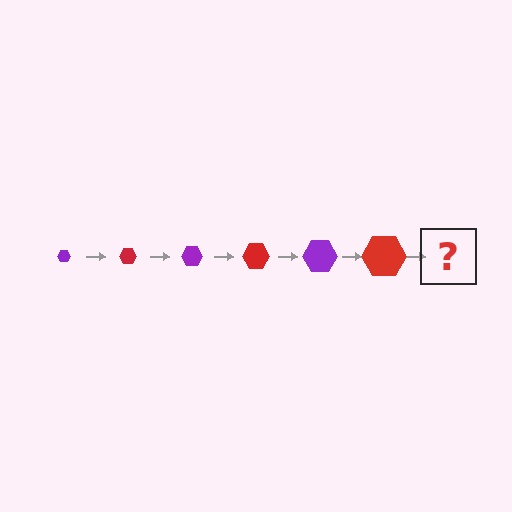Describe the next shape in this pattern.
It should be a purple hexagon, larger than the previous one.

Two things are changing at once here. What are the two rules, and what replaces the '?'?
The two rules are that the hexagon grows larger each step and the color cycles through purple and red. The '?' should be a purple hexagon, larger than the previous one.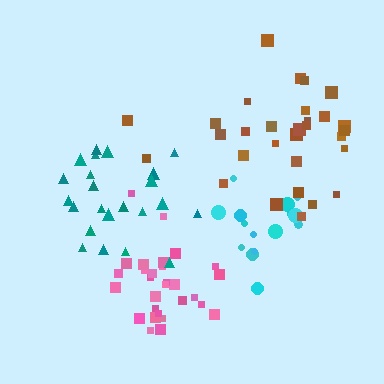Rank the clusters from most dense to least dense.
pink, teal, cyan, brown.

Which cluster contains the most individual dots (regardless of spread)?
Pink (31).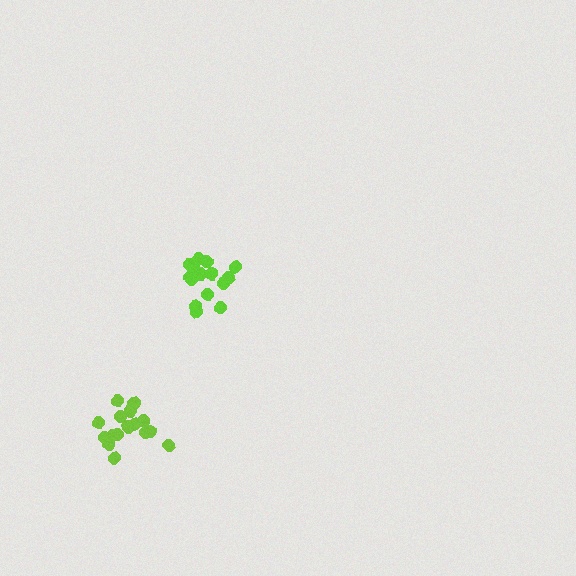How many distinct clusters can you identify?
There are 2 distinct clusters.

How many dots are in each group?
Group 1: 17 dots, Group 2: 16 dots (33 total).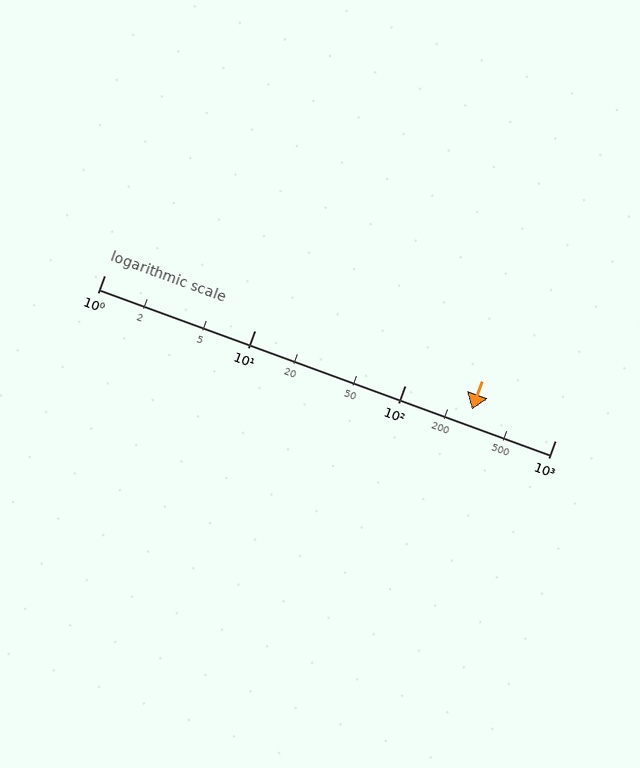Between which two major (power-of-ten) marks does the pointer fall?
The pointer is between 100 and 1000.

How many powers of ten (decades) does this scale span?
The scale spans 3 decades, from 1 to 1000.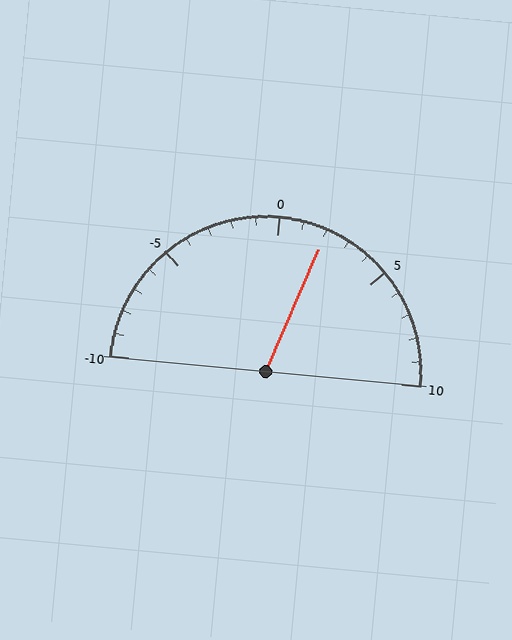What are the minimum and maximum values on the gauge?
The gauge ranges from -10 to 10.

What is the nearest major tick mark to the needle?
The nearest major tick mark is 0.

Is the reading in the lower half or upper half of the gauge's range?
The reading is in the upper half of the range (-10 to 10).